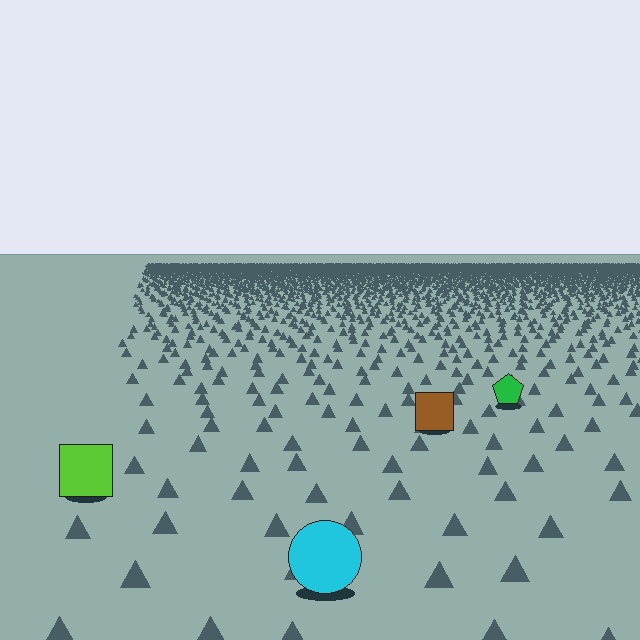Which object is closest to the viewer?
The cyan circle is closest. The texture marks near it are larger and more spread out.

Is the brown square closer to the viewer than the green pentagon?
Yes. The brown square is closer — you can tell from the texture gradient: the ground texture is coarser near it.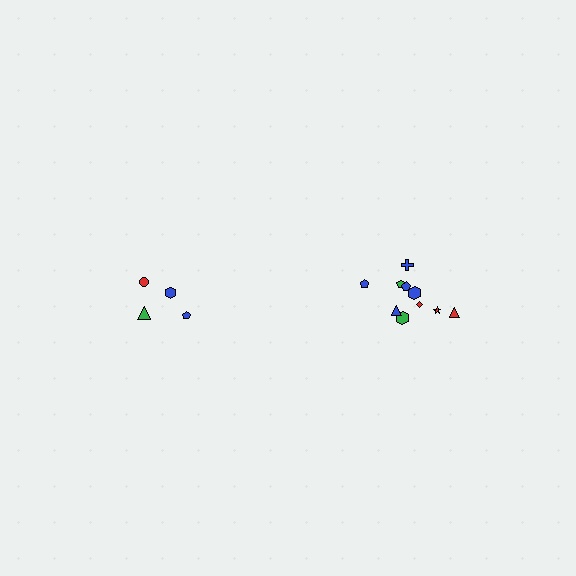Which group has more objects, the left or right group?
The right group.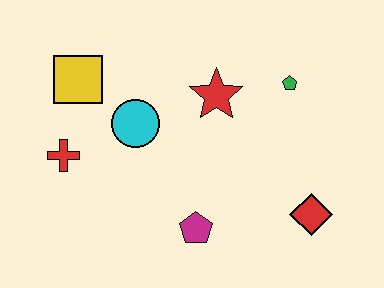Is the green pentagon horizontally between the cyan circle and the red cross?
No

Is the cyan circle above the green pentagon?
No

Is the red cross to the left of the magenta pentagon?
Yes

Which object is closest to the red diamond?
The magenta pentagon is closest to the red diamond.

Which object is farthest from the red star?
The red cross is farthest from the red star.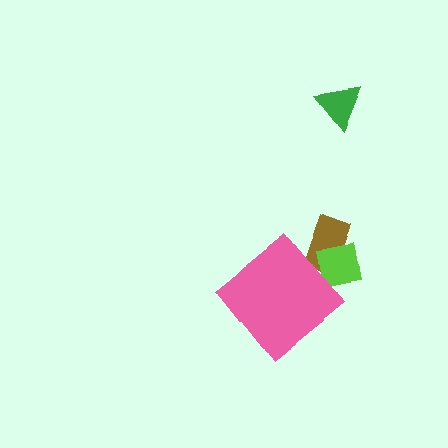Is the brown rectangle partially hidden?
Yes, it is partially covered by another shape.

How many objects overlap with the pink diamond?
0 objects overlap with the pink diamond.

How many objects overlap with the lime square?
1 object overlaps with the lime square.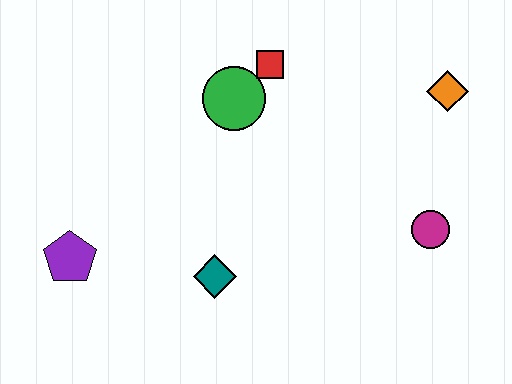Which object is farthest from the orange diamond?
The purple pentagon is farthest from the orange diamond.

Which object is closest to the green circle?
The red square is closest to the green circle.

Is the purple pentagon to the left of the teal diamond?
Yes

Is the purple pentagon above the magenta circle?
No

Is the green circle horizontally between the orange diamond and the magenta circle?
No